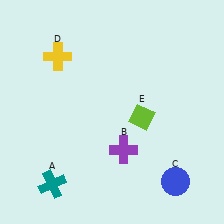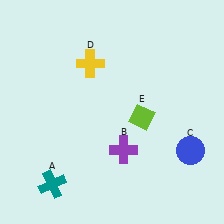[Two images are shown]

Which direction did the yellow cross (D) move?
The yellow cross (D) moved right.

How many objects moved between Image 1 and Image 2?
2 objects moved between the two images.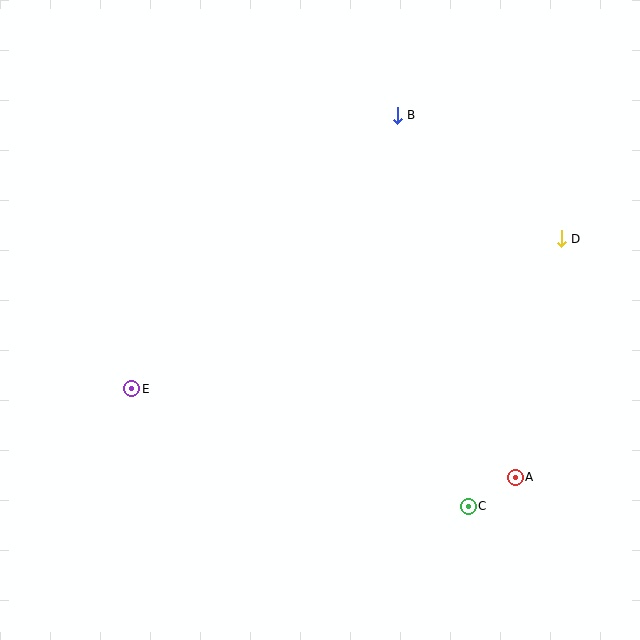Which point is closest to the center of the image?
Point E at (132, 389) is closest to the center.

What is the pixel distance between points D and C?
The distance between D and C is 283 pixels.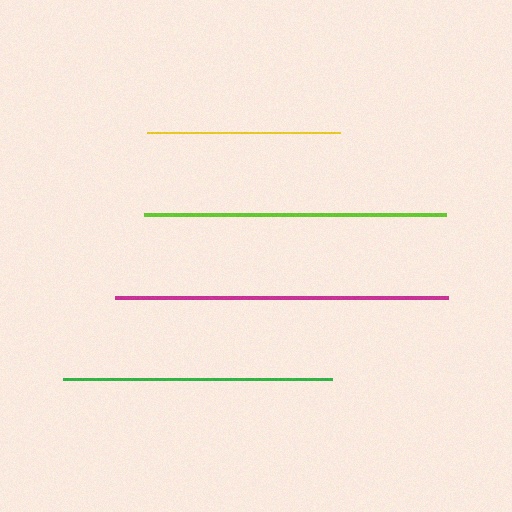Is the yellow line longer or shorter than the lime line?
The lime line is longer than the yellow line.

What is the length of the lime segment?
The lime segment is approximately 301 pixels long.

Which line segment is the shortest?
The yellow line is the shortest at approximately 193 pixels.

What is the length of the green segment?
The green segment is approximately 269 pixels long.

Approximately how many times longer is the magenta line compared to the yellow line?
The magenta line is approximately 1.7 times the length of the yellow line.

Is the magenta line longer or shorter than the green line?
The magenta line is longer than the green line.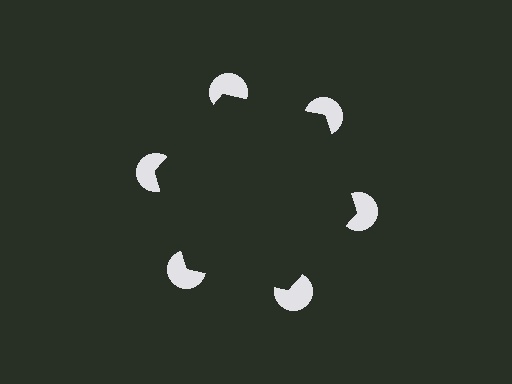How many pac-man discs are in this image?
There are 6 — one at each vertex of the illusory hexagon.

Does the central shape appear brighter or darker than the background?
It typically appears slightly darker than the background, even though no actual brightness change is drawn.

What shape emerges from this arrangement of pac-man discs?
An illusory hexagon — its edges are inferred from the aligned wedge cuts in the pac-man discs, not physically drawn.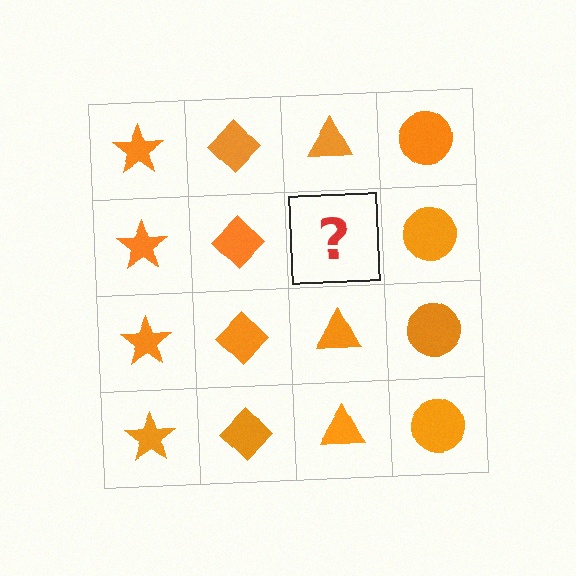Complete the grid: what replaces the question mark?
The question mark should be replaced with an orange triangle.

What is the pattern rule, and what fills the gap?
The rule is that each column has a consistent shape. The gap should be filled with an orange triangle.